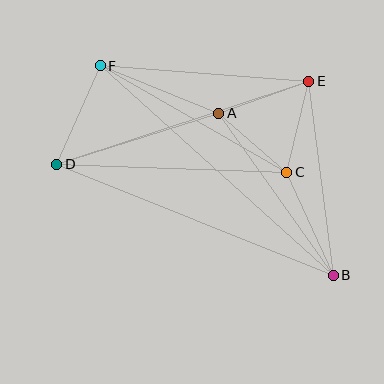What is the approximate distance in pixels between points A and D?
The distance between A and D is approximately 170 pixels.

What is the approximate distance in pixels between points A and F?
The distance between A and F is approximately 128 pixels.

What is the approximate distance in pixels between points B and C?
The distance between B and C is approximately 113 pixels.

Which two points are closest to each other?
Points A and C are closest to each other.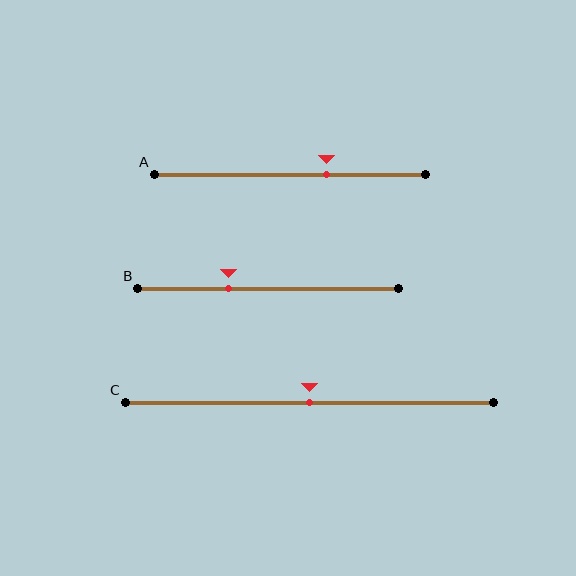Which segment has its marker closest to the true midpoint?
Segment C has its marker closest to the true midpoint.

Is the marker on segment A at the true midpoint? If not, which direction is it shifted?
No, the marker on segment A is shifted to the right by about 14% of the segment length.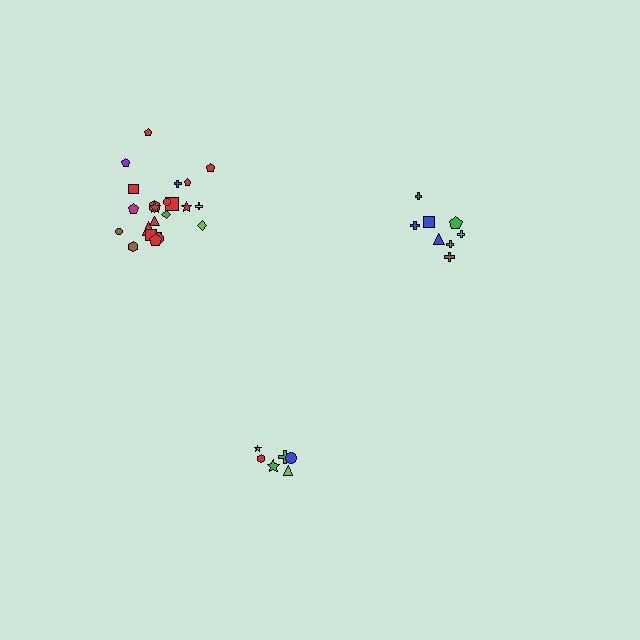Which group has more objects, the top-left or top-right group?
The top-left group.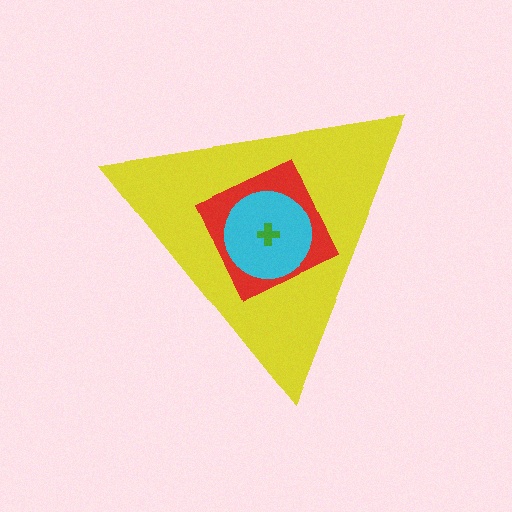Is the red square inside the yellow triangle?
Yes.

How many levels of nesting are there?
4.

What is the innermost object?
The green cross.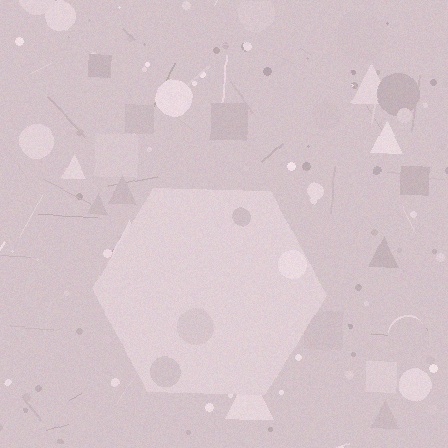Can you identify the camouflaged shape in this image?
The camouflaged shape is a hexagon.